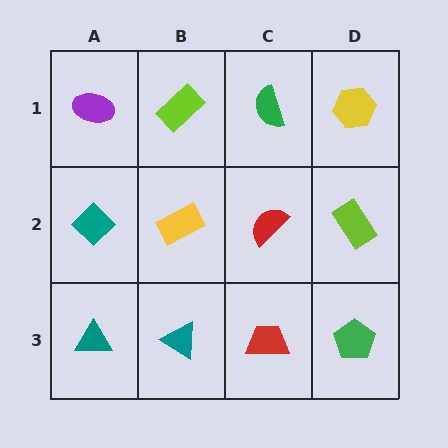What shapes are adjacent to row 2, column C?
A green semicircle (row 1, column C), a red trapezoid (row 3, column C), a yellow rectangle (row 2, column B), a lime rectangle (row 2, column D).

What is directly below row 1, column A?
A teal diamond.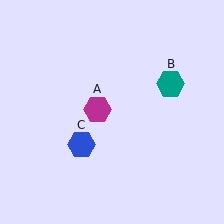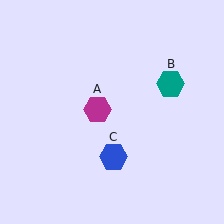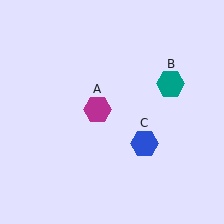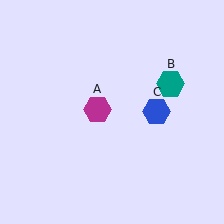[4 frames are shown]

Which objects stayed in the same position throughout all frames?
Magenta hexagon (object A) and teal hexagon (object B) remained stationary.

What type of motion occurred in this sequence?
The blue hexagon (object C) rotated counterclockwise around the center of the scene.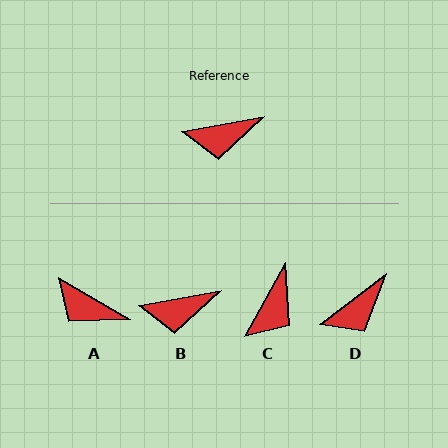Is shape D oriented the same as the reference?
No, it is off by about 28 degrees.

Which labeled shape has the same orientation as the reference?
B.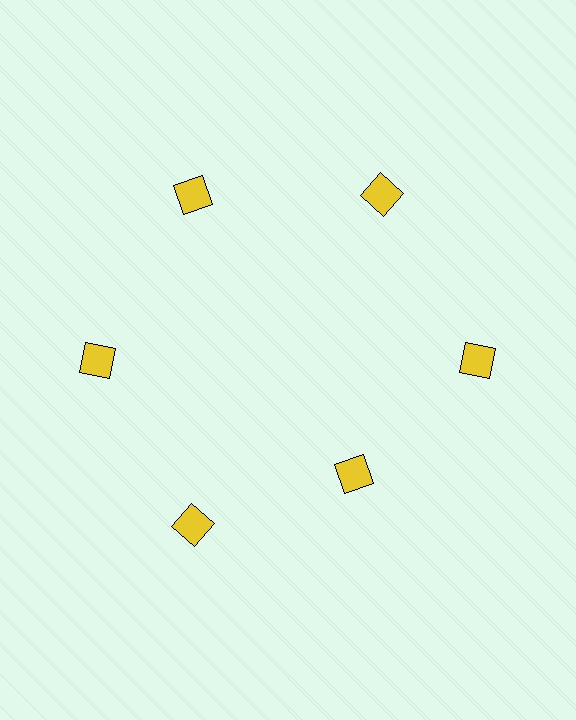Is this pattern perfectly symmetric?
No. The 6 yellow squares are arranged in a ring, but one element near the 5 o'clock position is pulled inward toward the center, breaking the 6-fold rotational symmetry.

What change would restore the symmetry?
The symmetry would be restored by moving it outward, back onto the ring so that all 6 squares sit at equal angles and equal distance from the center.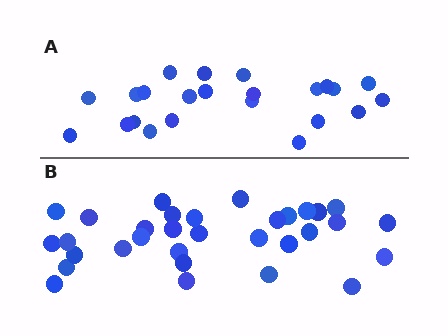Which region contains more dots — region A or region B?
Region B (the bottom region) has more dots.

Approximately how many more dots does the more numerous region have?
Region B has roughly 8 or so more dots than region A.